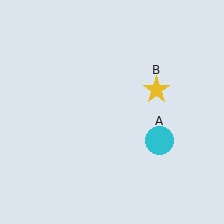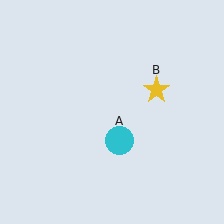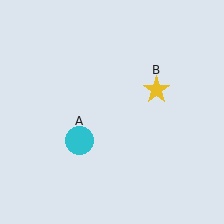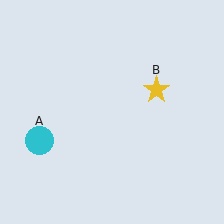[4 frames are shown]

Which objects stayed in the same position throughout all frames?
Yellow star (object B) remained stationary.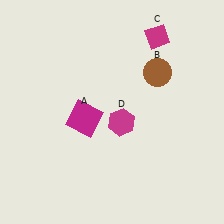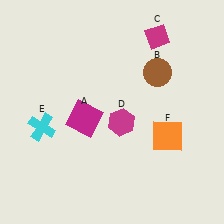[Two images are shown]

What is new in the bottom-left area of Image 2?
A cyan cross (E) was added in the bottom-left area of Image 2.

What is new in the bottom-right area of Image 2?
An orange square (F) was added in the bottom-right area of Image 2.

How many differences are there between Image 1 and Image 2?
There are 2 differences between the two images.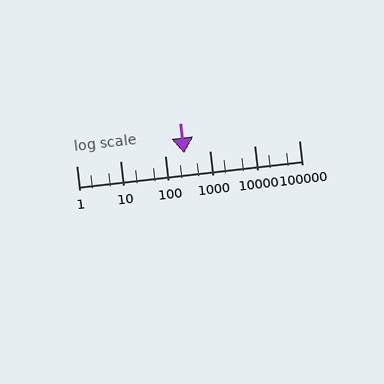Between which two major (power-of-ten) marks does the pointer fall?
The pointer is between 100 and 1000.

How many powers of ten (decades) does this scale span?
The scale spans 5 decades, from 1 to 100000.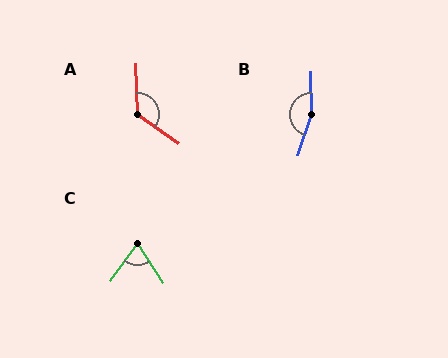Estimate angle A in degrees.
Approximately 126 degrees.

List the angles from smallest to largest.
C (69°), A (126°), B (161°).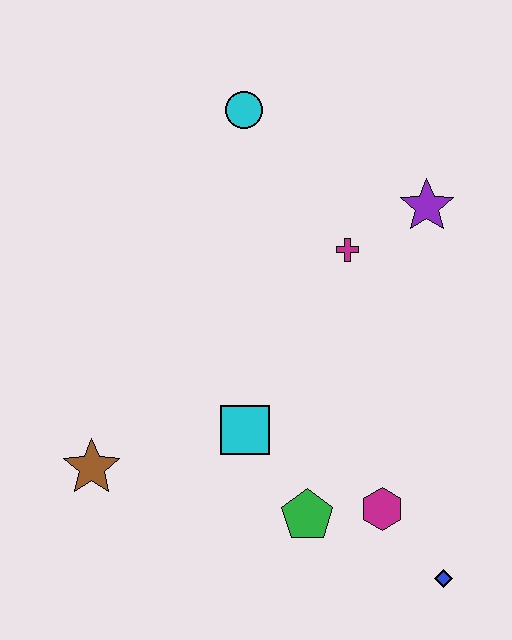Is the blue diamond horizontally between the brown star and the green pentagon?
No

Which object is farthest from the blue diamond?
The cyan circle is farthest from the blue diamond.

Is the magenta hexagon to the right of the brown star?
Yes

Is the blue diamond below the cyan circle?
Yes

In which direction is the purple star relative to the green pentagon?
The purple star is above the green pentagon.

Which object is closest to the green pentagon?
The magenta hexagon is closest to the green pentagon.